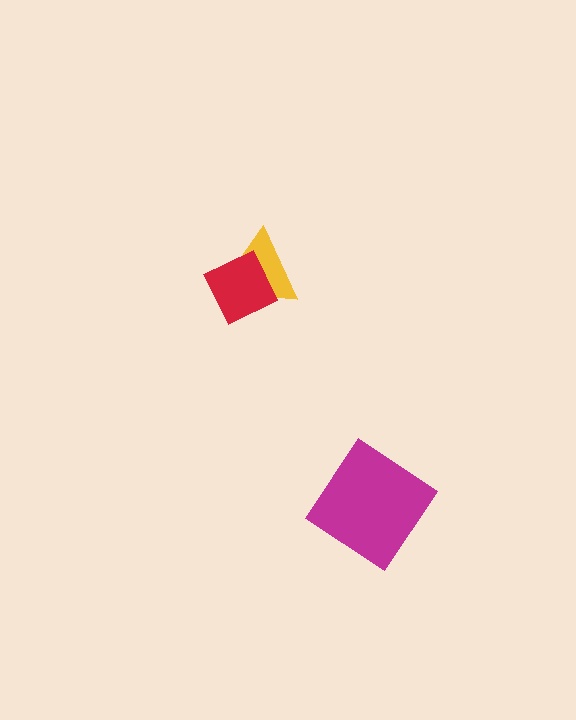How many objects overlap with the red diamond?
1 object overlaps with the red diamond.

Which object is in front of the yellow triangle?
The red diamond is in front of the yellow triangle.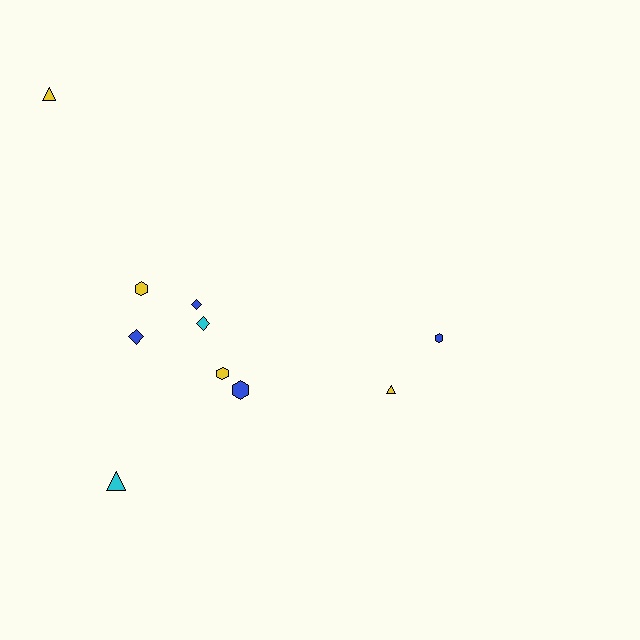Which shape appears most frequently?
Hexagon, with 4 objects.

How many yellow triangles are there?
There are 2 yellow triangles.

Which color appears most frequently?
Yellow, with 4 objects.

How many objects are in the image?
There are 10 objects.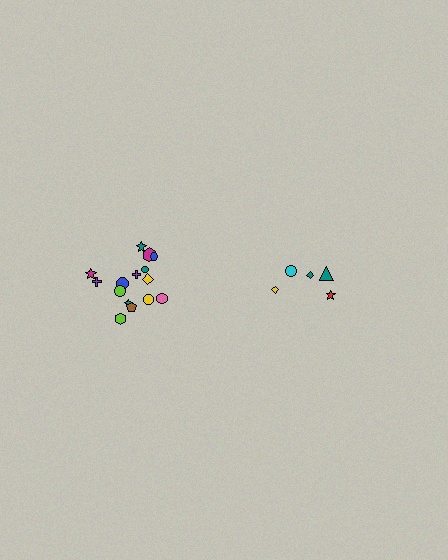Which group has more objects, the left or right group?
The left group.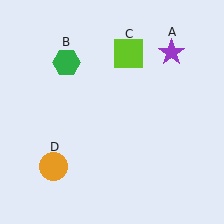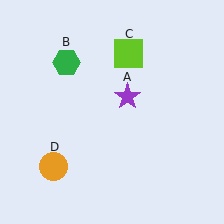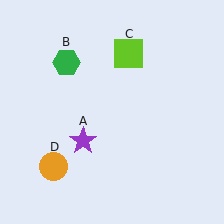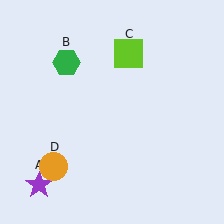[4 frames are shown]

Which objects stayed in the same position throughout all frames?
Green hexagon (object B) and lime square (object C) and orange circle (object D) remained stationary.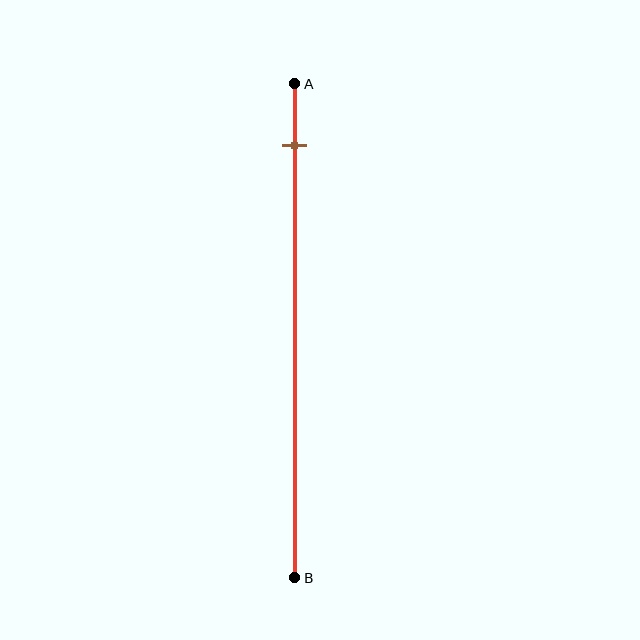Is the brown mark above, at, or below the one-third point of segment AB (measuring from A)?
The brown mark is above the one-third point of segment AB.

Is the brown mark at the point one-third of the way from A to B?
No, the mark is at about 15% from A, not at the 33% one-third point.